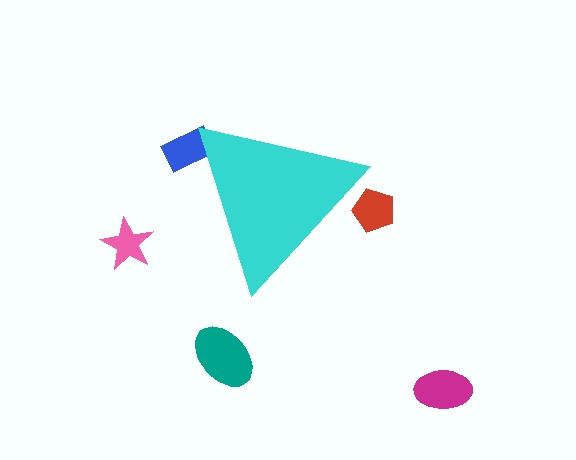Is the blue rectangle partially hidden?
Yes, the blue rectangle is partially hidden behind the cyan triangle.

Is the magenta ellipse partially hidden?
No, the magenta ellipse is fully visible.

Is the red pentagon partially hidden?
Yes, the red pentagon is partially hidden behind the cyan triangle.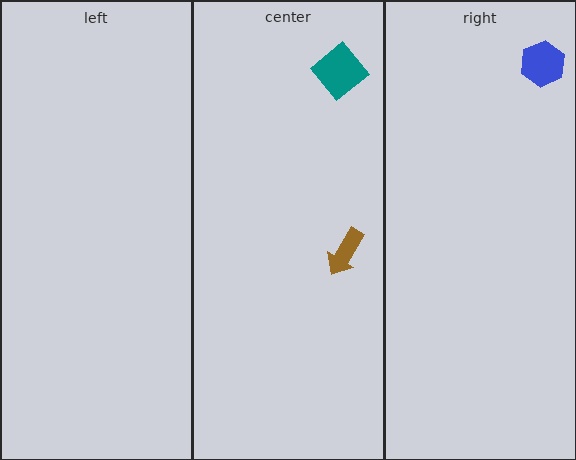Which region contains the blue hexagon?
The right region.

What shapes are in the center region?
The brown arrow, the teal diamond.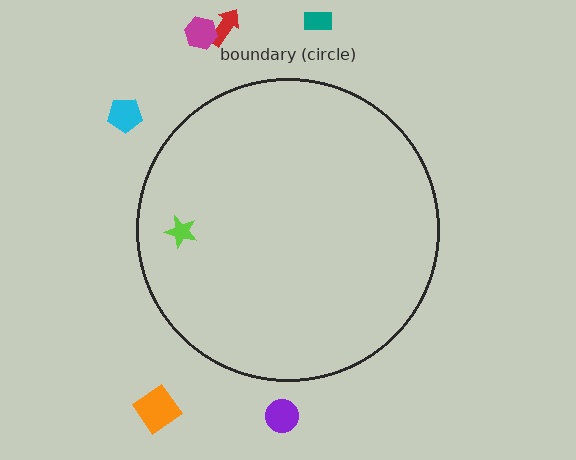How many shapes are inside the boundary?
1 inside, 6 outside.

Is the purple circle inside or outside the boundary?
Outside.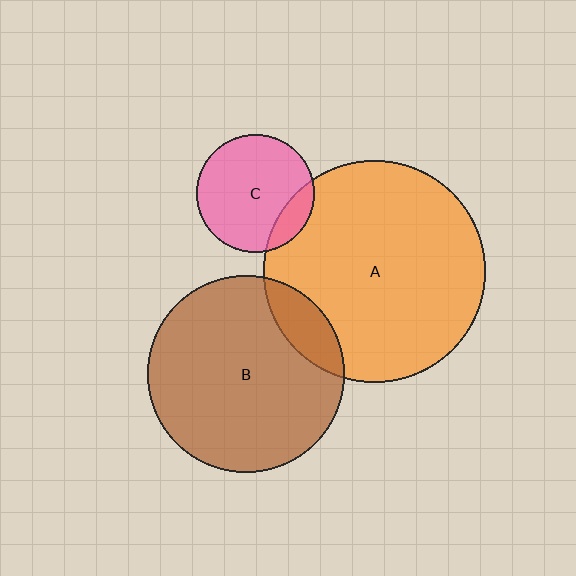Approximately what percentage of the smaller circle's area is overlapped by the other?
Approximately 15%.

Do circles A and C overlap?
Yes.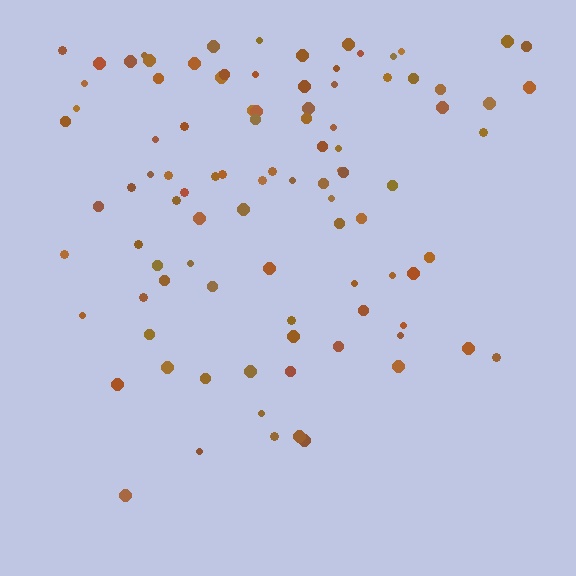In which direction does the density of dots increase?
From bottom to top, with the top side densest.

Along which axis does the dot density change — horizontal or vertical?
Vertical.